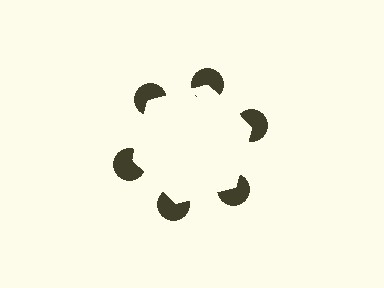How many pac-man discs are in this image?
There are 6 — one at each vertex of the illusory hexagon.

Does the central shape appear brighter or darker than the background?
It typically appears slightly brighter than the background, even though no actual brightness change is drawn.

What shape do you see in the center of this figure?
An illusory hexagon — its edges are inferred from the aligned wedge cuts in the pac-man discs, not physically drawn.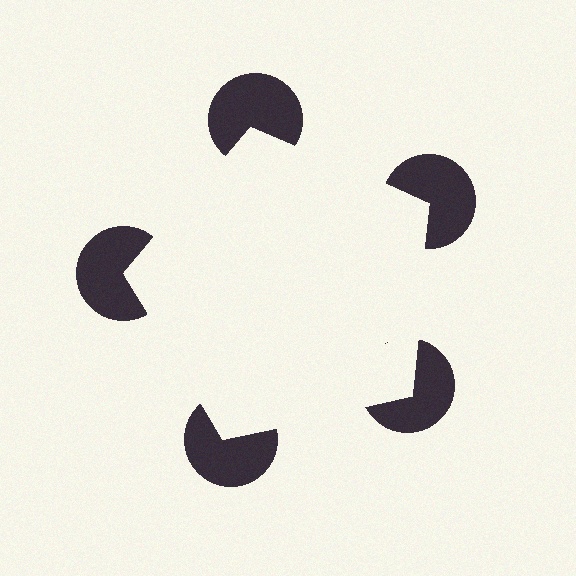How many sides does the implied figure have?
5 sides.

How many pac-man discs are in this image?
There are 5 — one at each vertex of the illusory pentagon.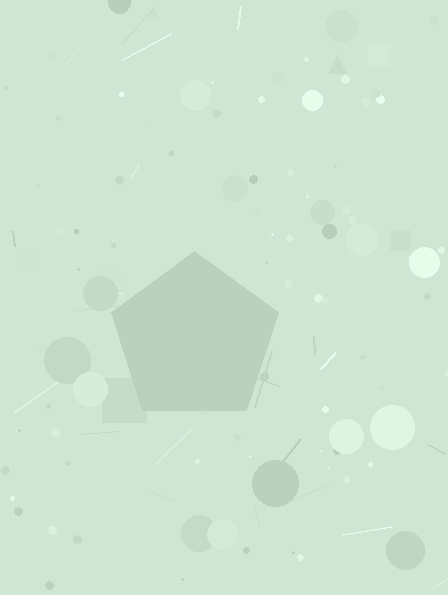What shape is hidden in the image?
A pentagon is hidden in the image.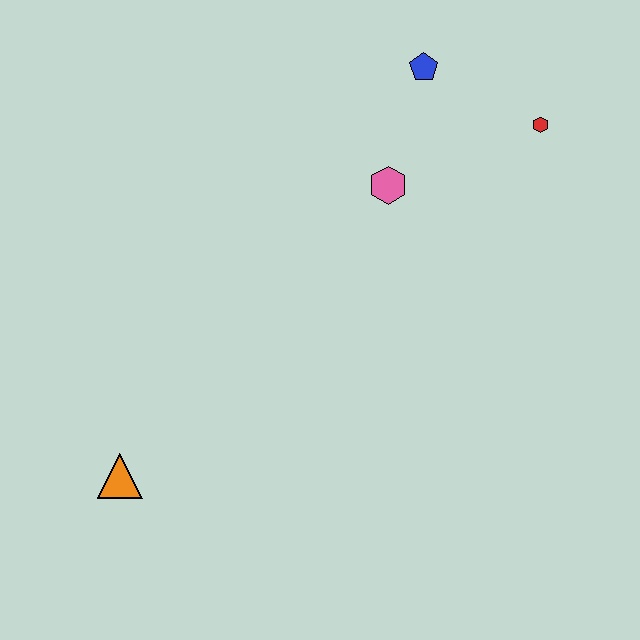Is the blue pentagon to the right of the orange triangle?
Yes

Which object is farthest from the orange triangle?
The red hexagon is farthest from the orange triangle.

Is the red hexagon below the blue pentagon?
Yes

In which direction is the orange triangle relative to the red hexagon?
The orange triangle is to the left of the red hexagon.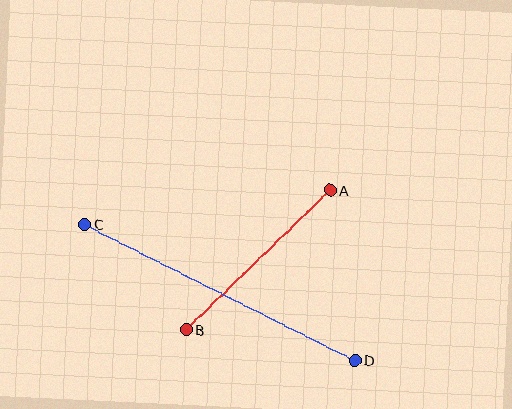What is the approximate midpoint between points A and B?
The midpoint is at approximately (258, 260) pixels.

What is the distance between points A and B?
The distance is approximately 200 pixels.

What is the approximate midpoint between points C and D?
The midpoint is at approximately (220, 292) pixels.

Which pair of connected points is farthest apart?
Points C and D are farthest apart.